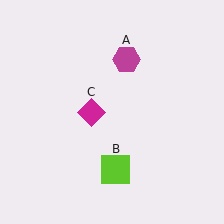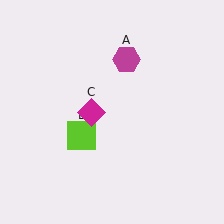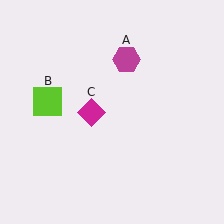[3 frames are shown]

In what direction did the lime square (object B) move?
The lime square (object B) moved up and to the left.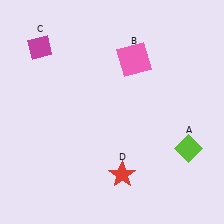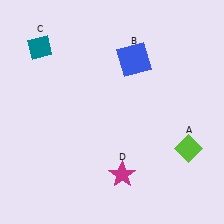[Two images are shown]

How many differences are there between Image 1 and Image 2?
There are 3 differences between the two images.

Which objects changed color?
B changed from pink to blue. C changed from magenta to teal. D changed from red to magenta.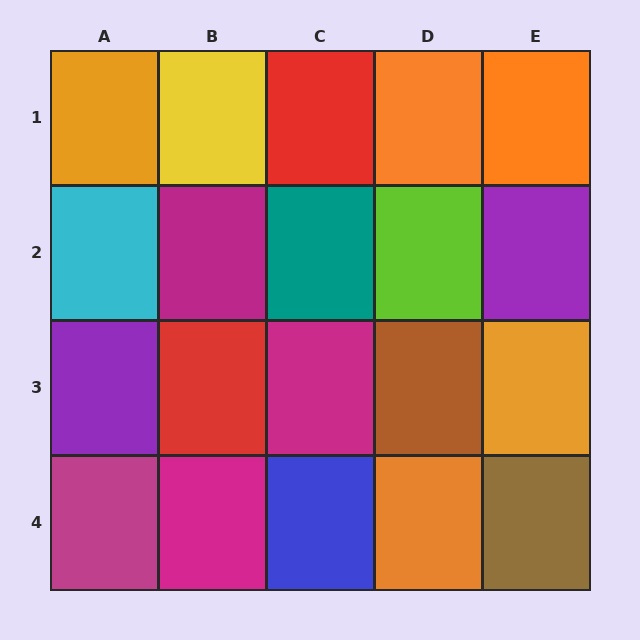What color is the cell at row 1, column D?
Orange.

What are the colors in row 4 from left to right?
Magenta, magenta, blue, orange, brown.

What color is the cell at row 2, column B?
Magenta.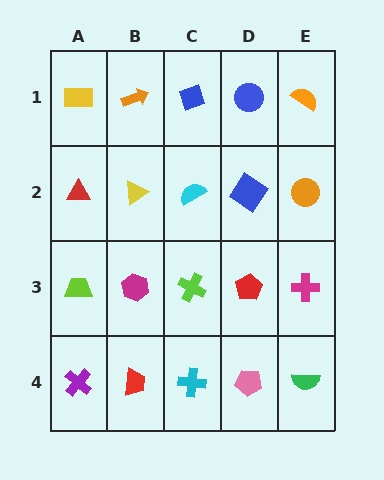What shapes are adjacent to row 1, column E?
An orange circle (row 2, column E), a blue circle (row 1, column D).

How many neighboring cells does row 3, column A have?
3.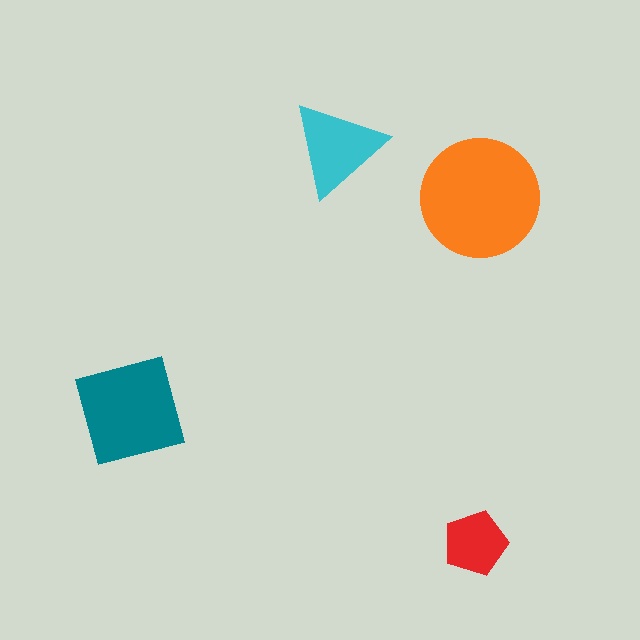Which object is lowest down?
The red pentagon is bottommost.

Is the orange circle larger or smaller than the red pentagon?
Larger.